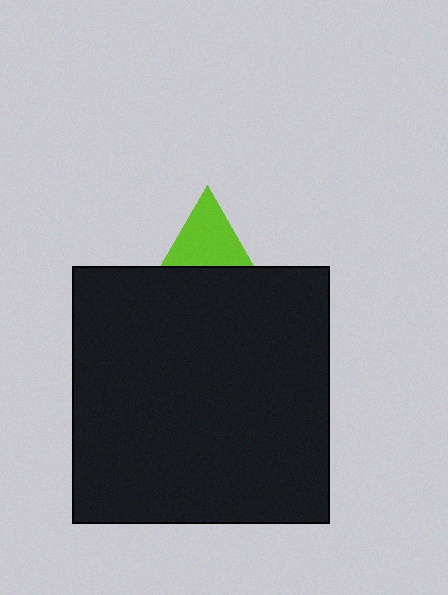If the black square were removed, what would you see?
You would see the complete lime triangle.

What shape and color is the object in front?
The object in front is a black square.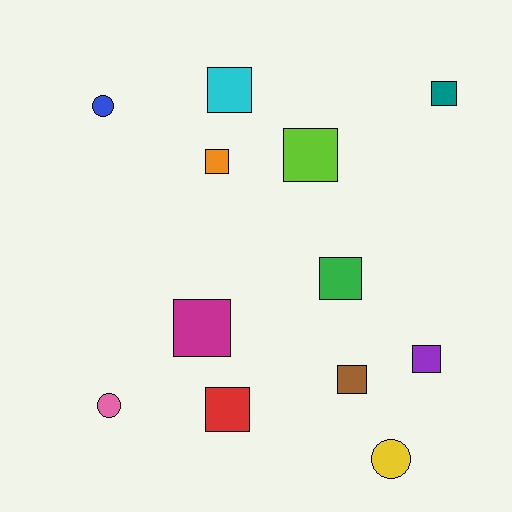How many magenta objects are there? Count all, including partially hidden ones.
There is 1 magenta object.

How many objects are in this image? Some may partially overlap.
There are 12 objects.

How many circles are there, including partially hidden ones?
There are 3 circles.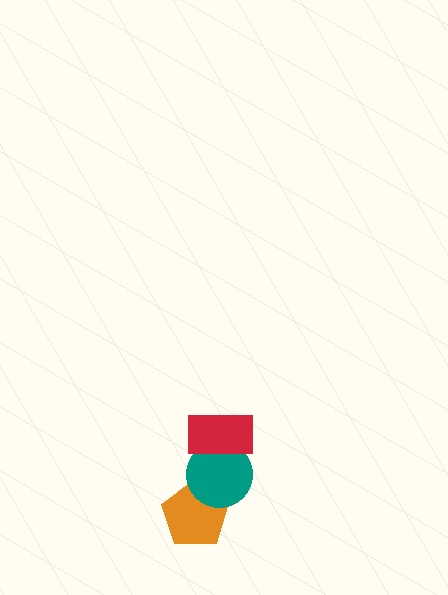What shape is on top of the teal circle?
The red rectangle is on top of the teal circle.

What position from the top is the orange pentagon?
The orange pentagon is 3rd from the top.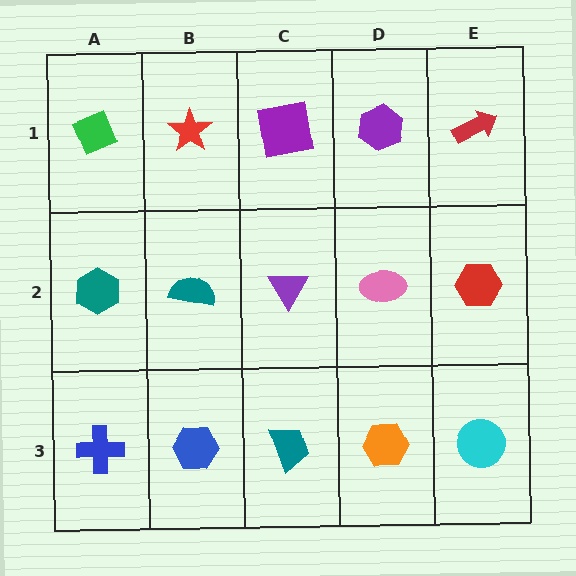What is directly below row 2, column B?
A blue hexagon.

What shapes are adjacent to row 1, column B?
A teal semicircle (row 2, column B), a green diamond (row 1, column A), a purple square (row 1, column C).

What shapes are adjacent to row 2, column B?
A red star (row 1, column B), a blue hexagon (row 3, column B), a teal hexagon (row 2, column A), a purple triangle (row 2, column C).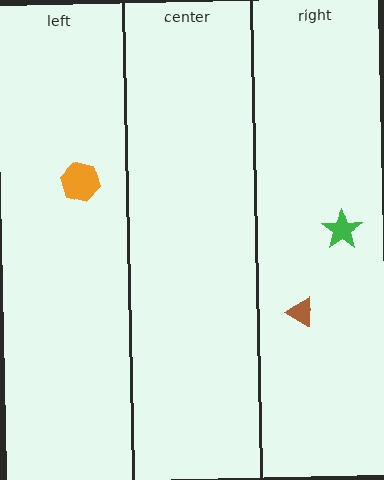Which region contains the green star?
The right region.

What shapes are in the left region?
The orange hexagon.